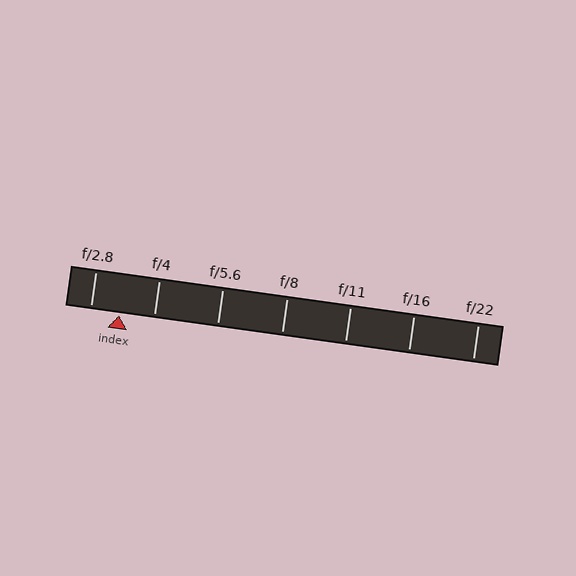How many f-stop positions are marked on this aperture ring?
There are 7 f-stop positions marked.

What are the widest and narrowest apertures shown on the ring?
The widest aperture shown is f/2.8 and the narrowest is f/22.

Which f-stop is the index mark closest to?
The index mark is closest to f/2.8.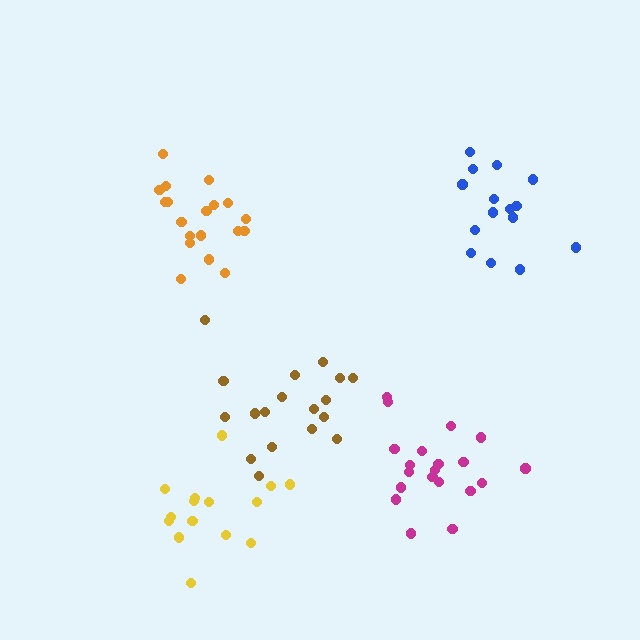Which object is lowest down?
The yellow cluster is bottommost.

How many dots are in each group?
Group 1: 15 dots, Group 2: 15 dots, Group 3: 20 dots, Group 4: 18 dots, Group 5: 19 dots (87 total).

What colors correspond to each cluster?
The clusters are colored: blue, yellow, magenta, brown, orange.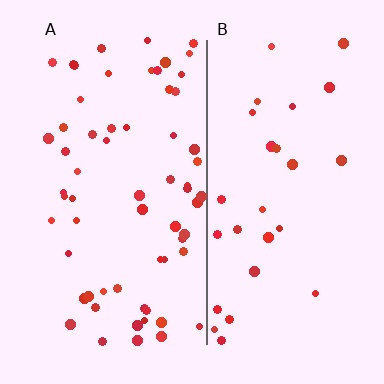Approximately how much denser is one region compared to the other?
Approximately 2.2× — region A over region B.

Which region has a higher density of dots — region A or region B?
A (the left).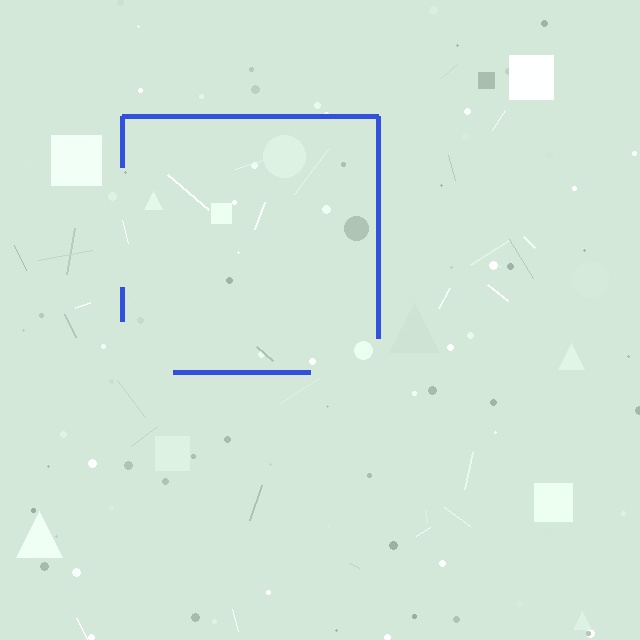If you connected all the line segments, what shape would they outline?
They would outline a square.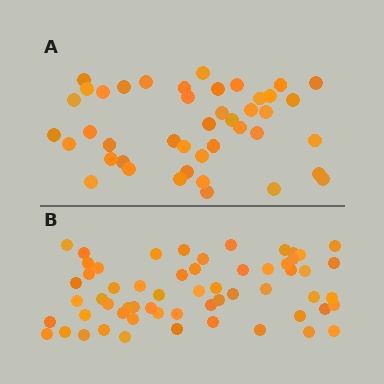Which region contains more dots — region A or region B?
Region B (the bottom region) has more dots.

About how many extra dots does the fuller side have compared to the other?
Region B has approximately 15 more dots than region A.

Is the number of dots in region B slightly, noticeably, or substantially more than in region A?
Region B has noticeably more, but not dramatically so. The ratio is roughly 1.4 to 1.